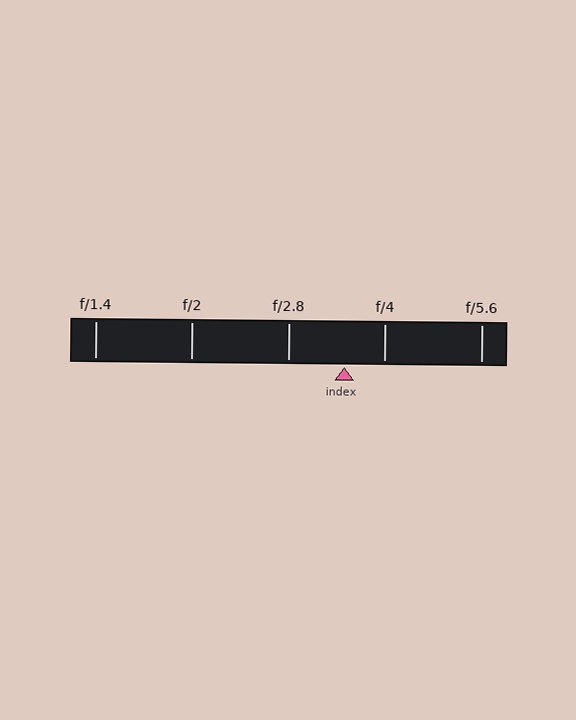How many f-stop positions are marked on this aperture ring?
There are 5 f-stop positions marked.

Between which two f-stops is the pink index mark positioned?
The index mark is between f/2.8 and f/4.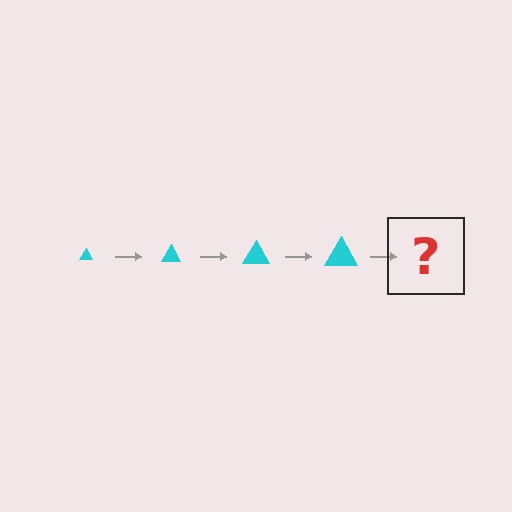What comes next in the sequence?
The next element should be a cyan triangle, larger than the previous one.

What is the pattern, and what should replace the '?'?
The pattern is that the triangle gets progressively larger each step. The '?' should be a cyan triangle, larger than the previous one.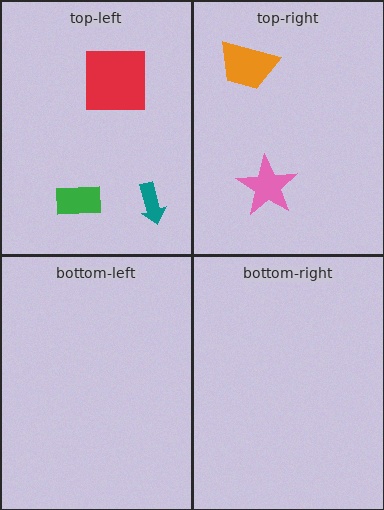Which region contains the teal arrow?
The top-left region.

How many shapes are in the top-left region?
3.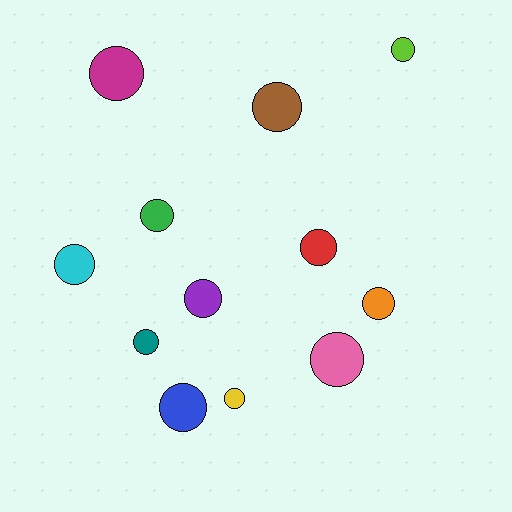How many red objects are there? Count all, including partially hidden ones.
There is 1 red object.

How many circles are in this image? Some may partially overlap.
There are 12 circles.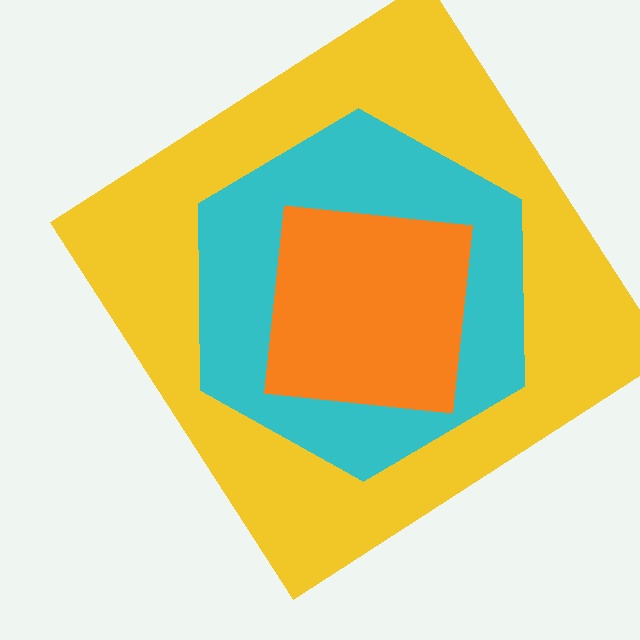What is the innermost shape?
The orange square.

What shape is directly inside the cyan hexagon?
The orange square.